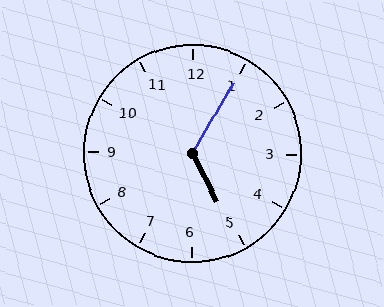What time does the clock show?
5:05.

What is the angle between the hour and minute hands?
Approximately 122 degrees.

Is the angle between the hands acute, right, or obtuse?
It is obtuse.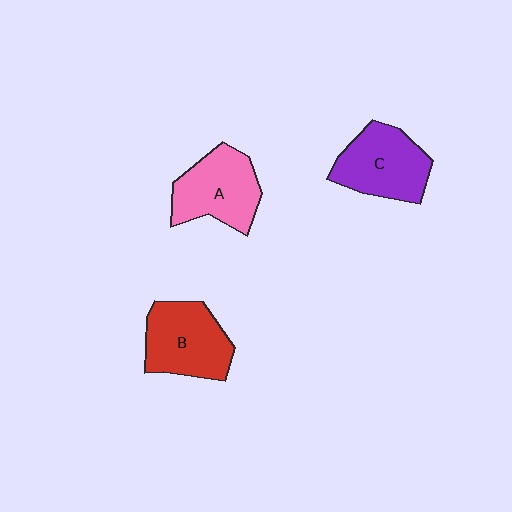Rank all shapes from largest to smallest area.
From largest to smallest: B (red), C (purple), A (pink).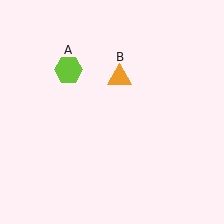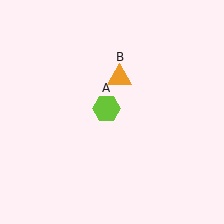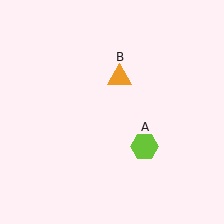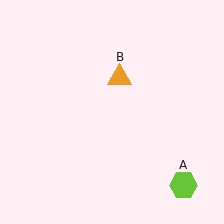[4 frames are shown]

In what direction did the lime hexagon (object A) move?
The lime hexagon (object A) moved down and to the right.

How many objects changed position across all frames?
1 object changed position: lime hexagon (object A).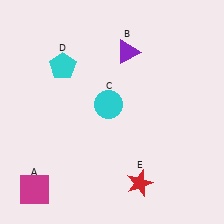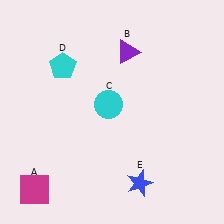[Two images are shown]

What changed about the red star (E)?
In Image 1, E is red. In Image 2, it changed to blue.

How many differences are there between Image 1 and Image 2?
There is 1 difference between the two images.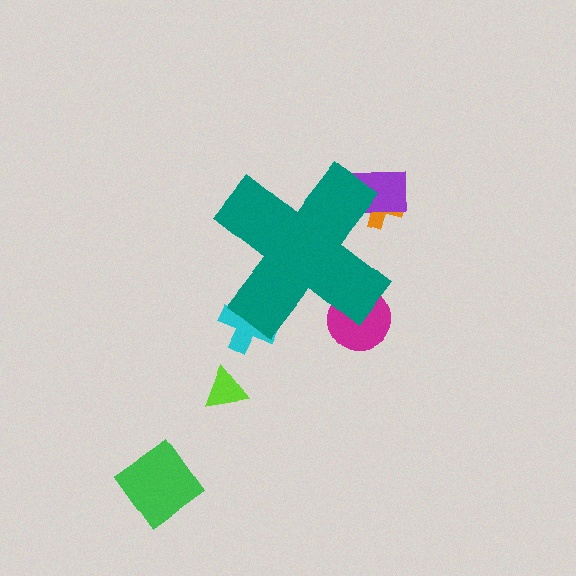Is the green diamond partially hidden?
No, the green diamond is fully visible.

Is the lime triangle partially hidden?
No, the lime triangle is fully visible.